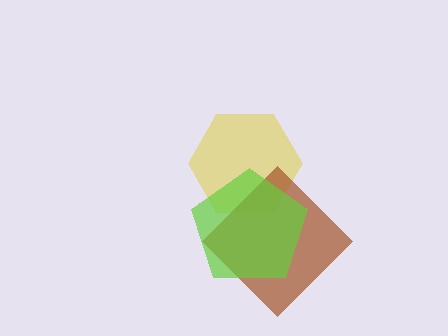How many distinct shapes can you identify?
There are 3 distinct shapes: a yellow hexagon, a brown diamond, a lime pentagon.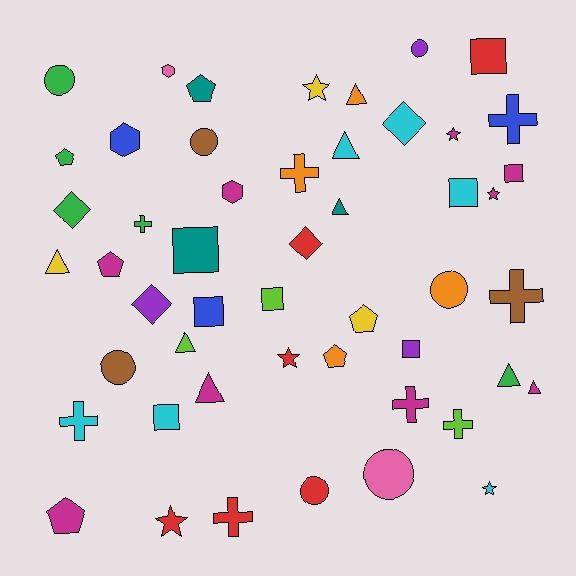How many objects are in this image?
There are 50 objects.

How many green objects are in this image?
There are 5 green objects.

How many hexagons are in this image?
There are 3 hexagons.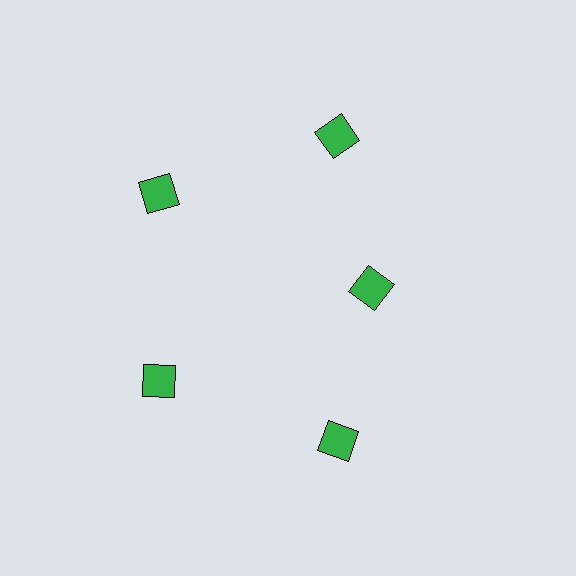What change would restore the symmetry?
The symmetry would be restored by moving it outward, back onto the ring so that all 5 diamonds sit at equal angles and equal distance from the center.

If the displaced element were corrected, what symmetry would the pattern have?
It would have 5-fold rotational symmetry — the pattern would map onto itself every 72 degrees.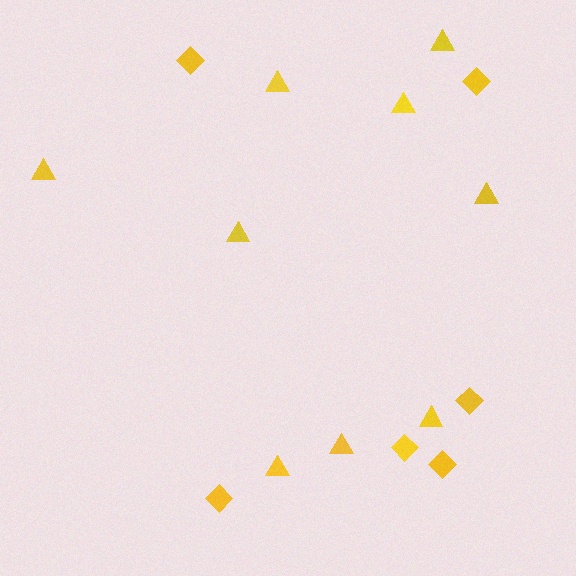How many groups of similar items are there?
There are 2 groups: one group of diamonds (6) and one group of triangles (9).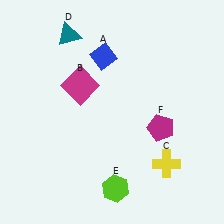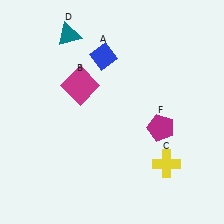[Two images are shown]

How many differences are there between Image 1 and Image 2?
There is 1 difference between the two images.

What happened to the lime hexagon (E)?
The lime hexagon (E) was removed in Image 2. It was in the bottom-right area of Image 1.